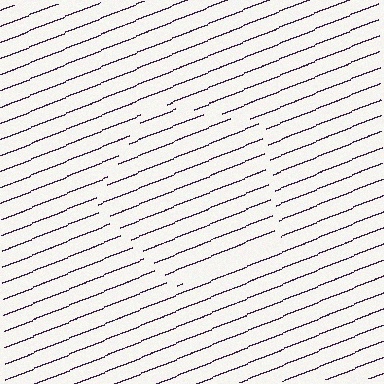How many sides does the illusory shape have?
5 sides — the line-ends trace a pentagon.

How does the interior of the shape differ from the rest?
The interior of the shape contains the same grating, shifted by half a period — the contour is defined by the phase discontinuity where line-ends from the inner and outer gratings abut.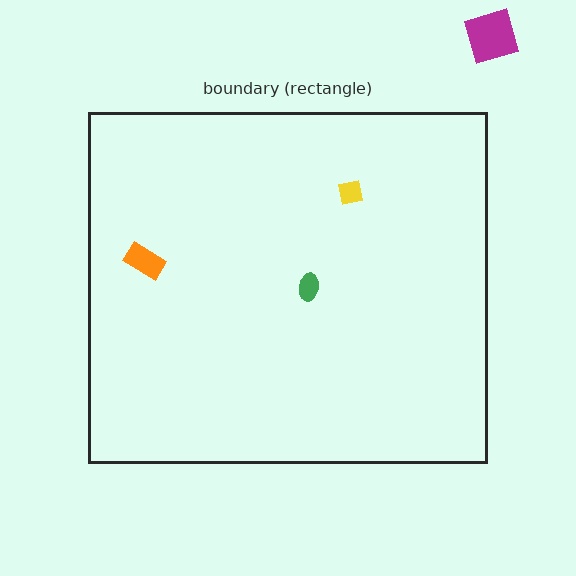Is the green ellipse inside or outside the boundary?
Inside.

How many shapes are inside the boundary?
3 inside, 1 outside.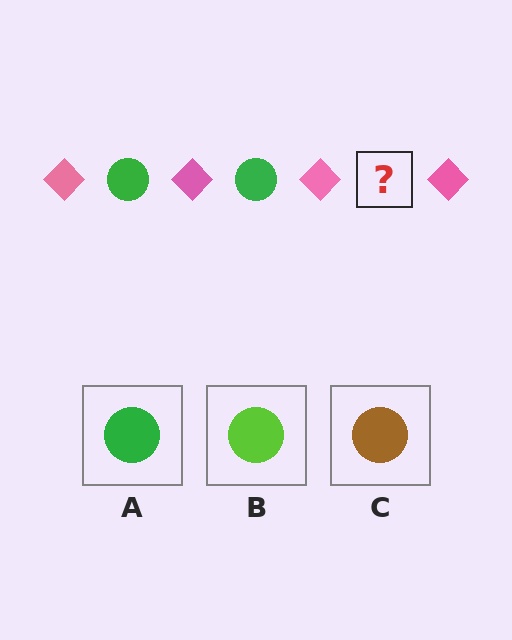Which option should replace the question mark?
Option A.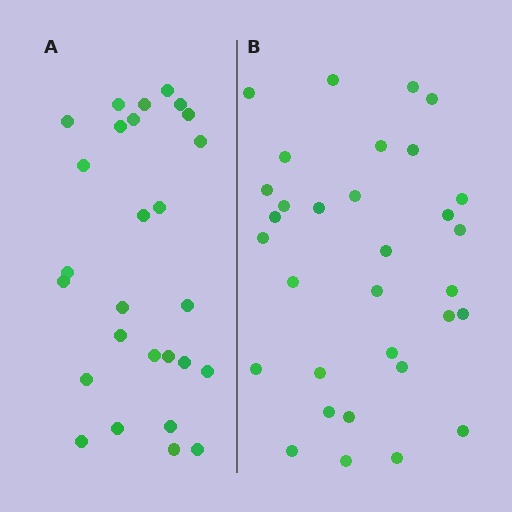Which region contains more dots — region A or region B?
Region B (the right region) has more dots.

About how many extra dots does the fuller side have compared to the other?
Region B has about 5 more dots than region A.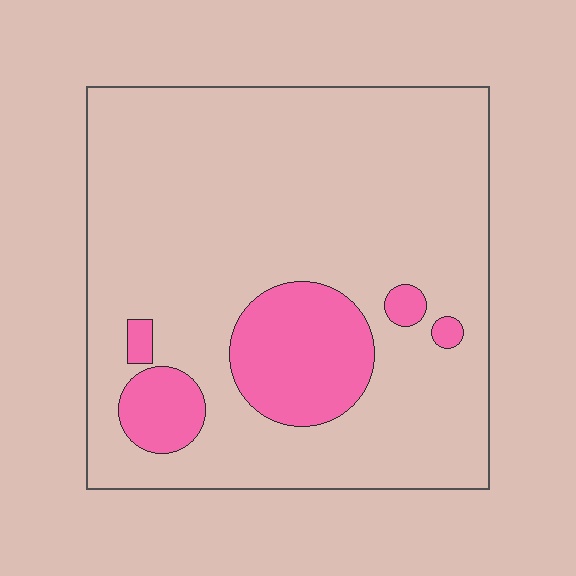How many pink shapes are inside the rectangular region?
5.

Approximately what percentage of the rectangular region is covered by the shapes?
Approximately 15%.